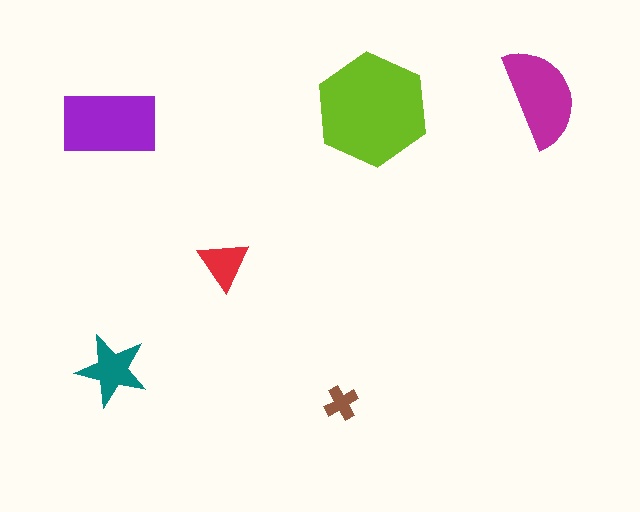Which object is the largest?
The lime hexagon.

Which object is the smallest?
The brown cross.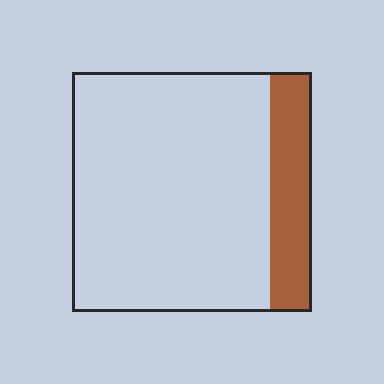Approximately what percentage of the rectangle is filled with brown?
Approximately 20%.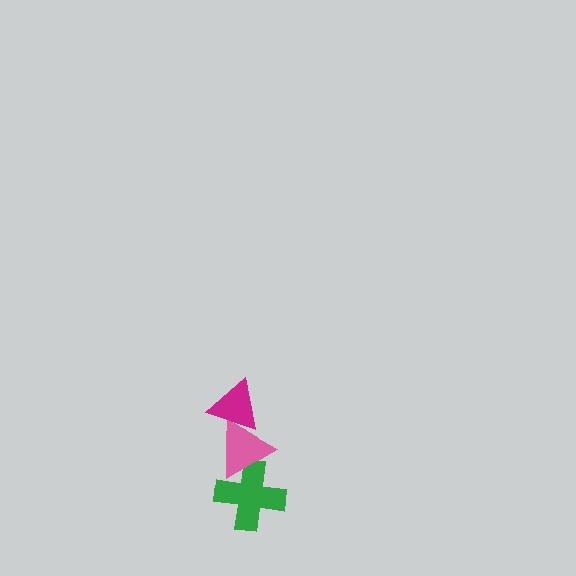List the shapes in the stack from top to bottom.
From top to bottom: the magenta triangle, the pink triangle, the green cross.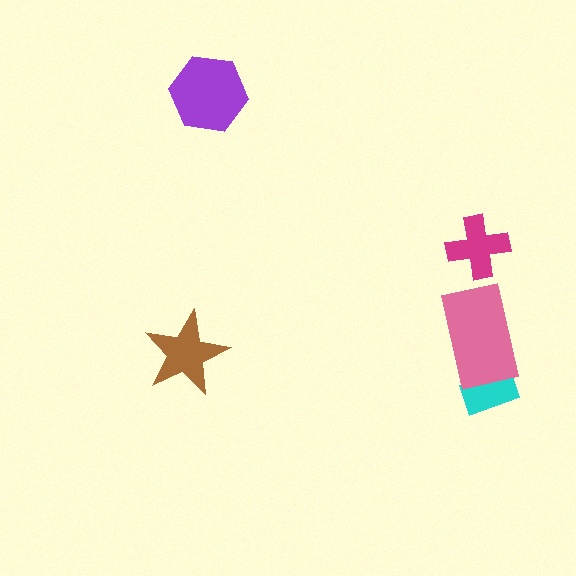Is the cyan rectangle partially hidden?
Yes, it is partially covered by another shape.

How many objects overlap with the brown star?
0 objects overlap with the brown star.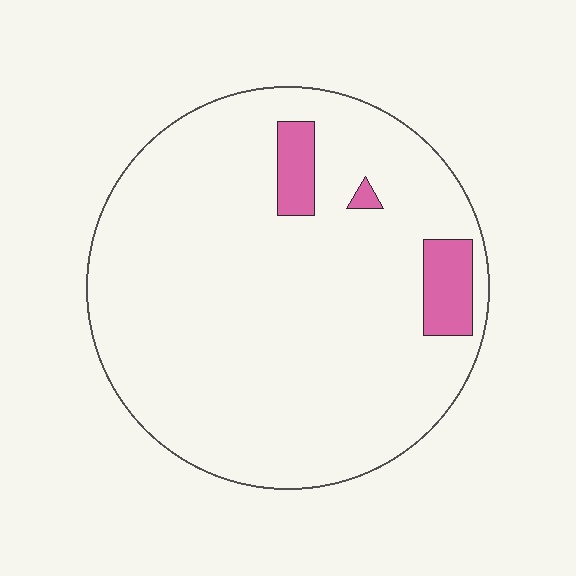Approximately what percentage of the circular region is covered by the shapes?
Approximately 5%.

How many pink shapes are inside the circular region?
3.